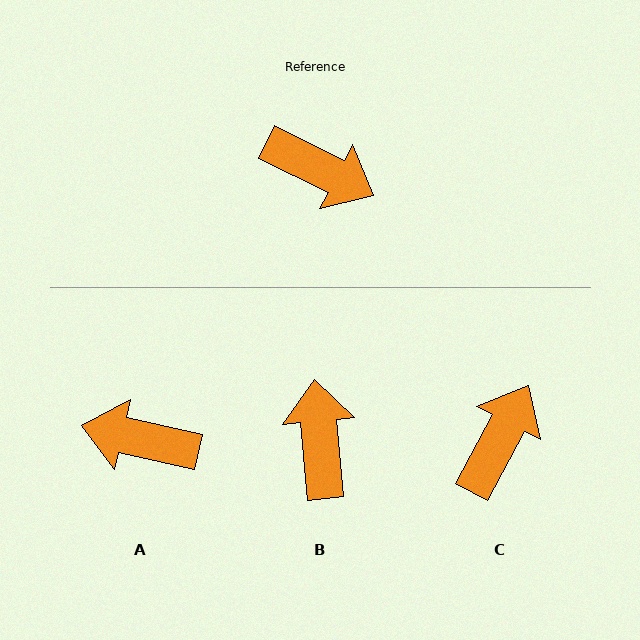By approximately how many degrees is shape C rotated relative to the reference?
Approximately 89 degrees counter-clockwise.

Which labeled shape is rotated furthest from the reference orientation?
A, about 166 degrees away.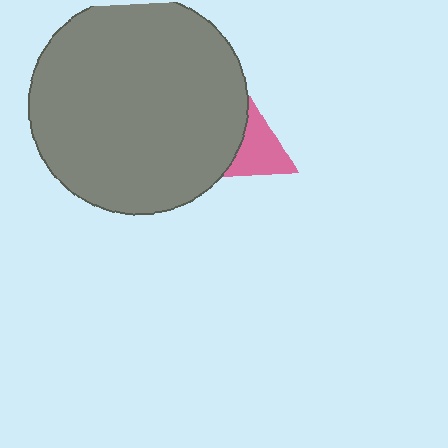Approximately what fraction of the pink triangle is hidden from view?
Roughly 58% of the pink triangle is hidden behind the gray circle.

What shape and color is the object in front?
The object in front is a gray circle.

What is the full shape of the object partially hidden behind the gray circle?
The partially hidden object is a pink triangle.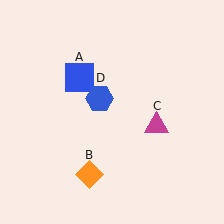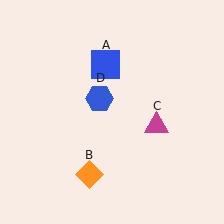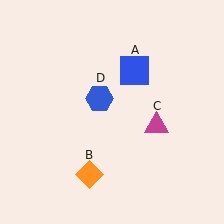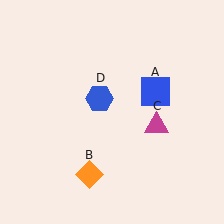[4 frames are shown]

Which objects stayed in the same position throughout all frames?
Orange diamond (object B) and magenta triangle (object C) and blue hexagon (object D) remained stationary.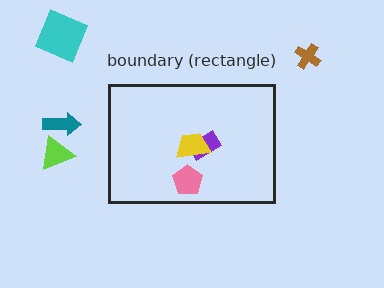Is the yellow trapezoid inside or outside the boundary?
Inside.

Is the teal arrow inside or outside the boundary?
Outside.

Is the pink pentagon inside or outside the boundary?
Inside.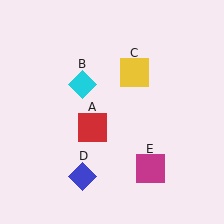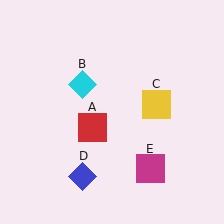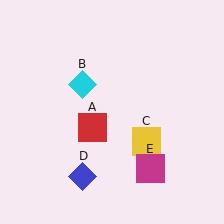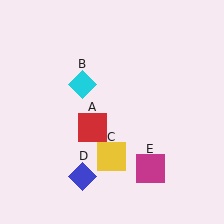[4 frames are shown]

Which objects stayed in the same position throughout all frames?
Red square (object A) and cyan diamond (object B) and blue diamond (object D) and magenta square (object E) remained stationary.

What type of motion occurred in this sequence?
The yellow square (object C) rotated clockwise around the center of the scene.